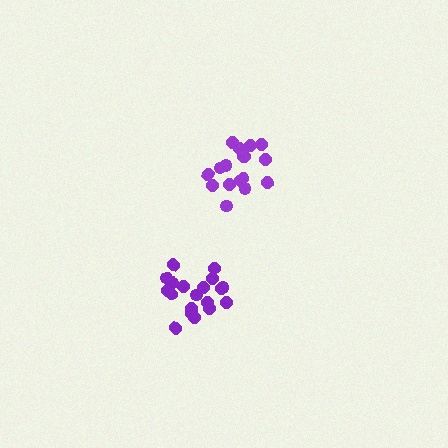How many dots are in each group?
Group 1: 17 dots, Group 2: 19 dots (36 total).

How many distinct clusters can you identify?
There are 2 distinct clusters.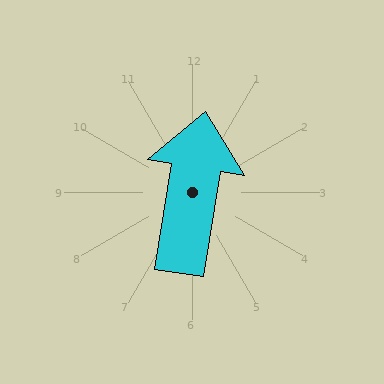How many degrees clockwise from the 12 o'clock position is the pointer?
Approximately 9 degrees.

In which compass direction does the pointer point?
North.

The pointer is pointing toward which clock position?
Roughly 12 o'clock.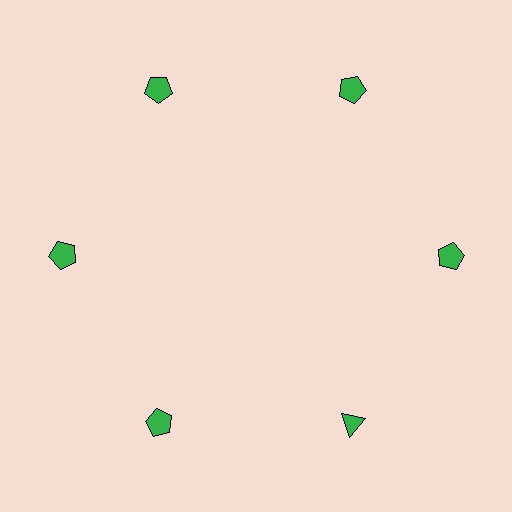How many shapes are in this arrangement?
There are 6 shapes arranged in a ring pattern.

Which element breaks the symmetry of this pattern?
The green triangle at roughly the 5 o'clock position breaks the symmetry. All other shapes are green pentagons.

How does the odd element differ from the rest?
It has a different shape: triangle instead of pentagon.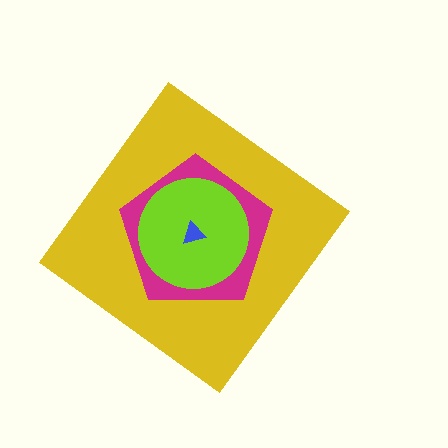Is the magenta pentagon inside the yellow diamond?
Yes.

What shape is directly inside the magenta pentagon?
The lime circle.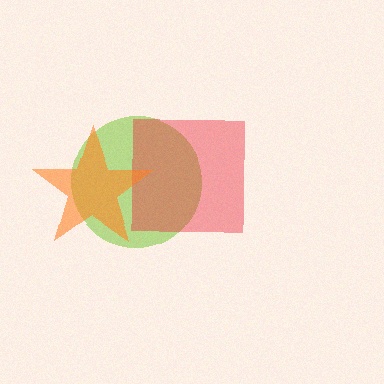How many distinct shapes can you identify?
There are 3 distinct shapes: a lime circle, a red square, an orange star.